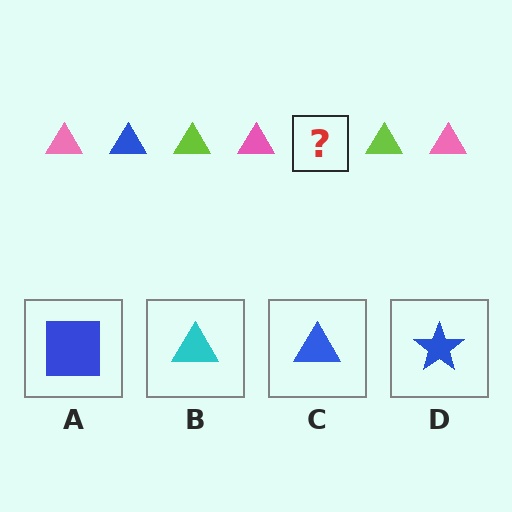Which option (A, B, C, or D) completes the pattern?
C.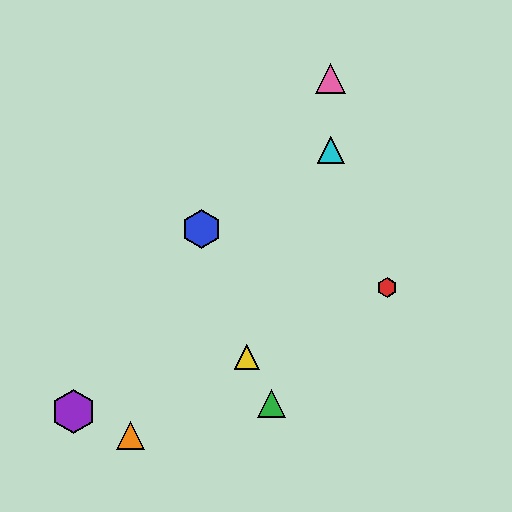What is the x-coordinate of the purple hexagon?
The purple hexagon is at x≈73.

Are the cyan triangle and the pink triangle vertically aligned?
Yes, both are at x≈331.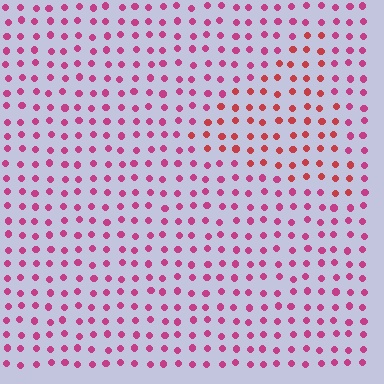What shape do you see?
I see a triangle.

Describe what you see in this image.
The image is filled with small magenta elements in a uniform arrangement. A triangle-shaped region is visible where the elements are tinted to a slightly different hue, forming a subtle color boundary.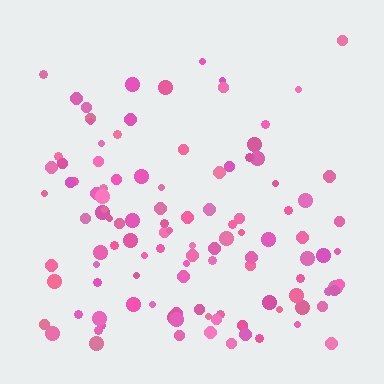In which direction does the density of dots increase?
From top to bottom, with the bottom side densest.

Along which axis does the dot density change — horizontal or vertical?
Vertical.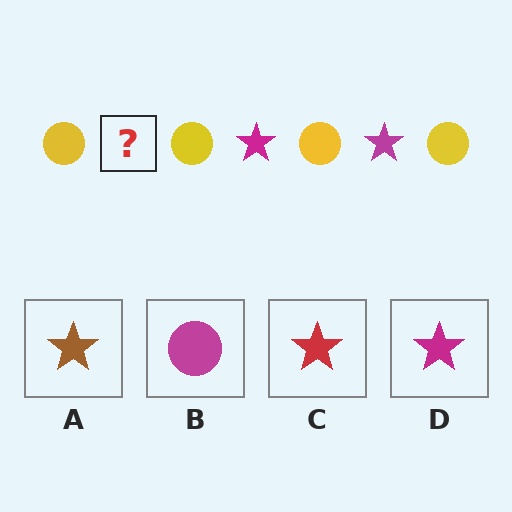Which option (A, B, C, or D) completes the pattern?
D.